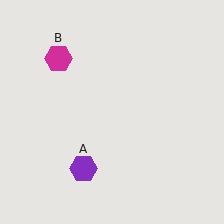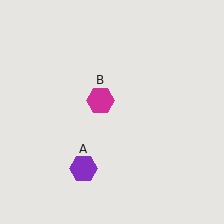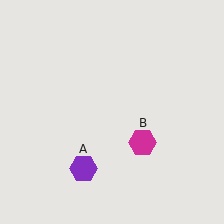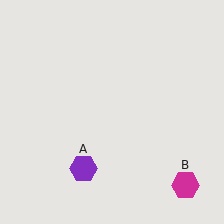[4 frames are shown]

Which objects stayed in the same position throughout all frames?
Purple hexagon (object A) remained stationary.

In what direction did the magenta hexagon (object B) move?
The magenta hexagon (object B) moved down and to the right.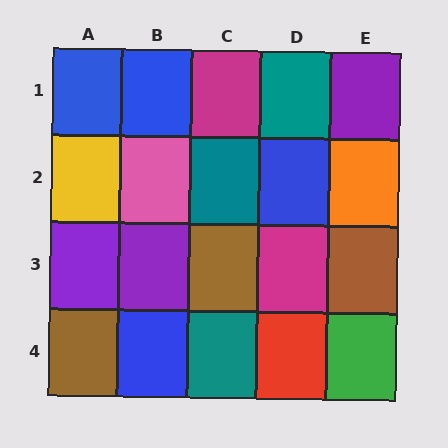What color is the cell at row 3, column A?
Purple.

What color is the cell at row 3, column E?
Brown.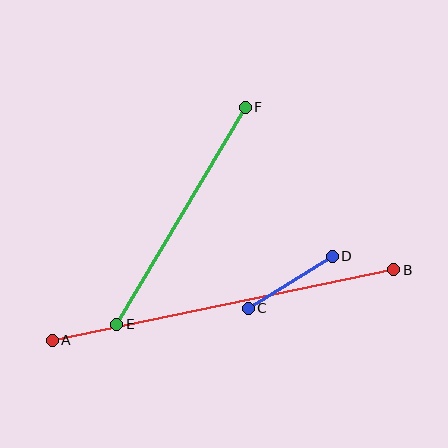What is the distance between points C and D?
The distance is approximately 99 pixels.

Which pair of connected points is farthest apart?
Points A and B are farthest apart.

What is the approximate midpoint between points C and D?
The midpoint is at approximately (290, 282) pixels.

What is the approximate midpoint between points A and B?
The midpoint is at approximately (223, 305) pixels.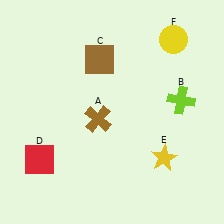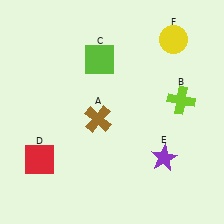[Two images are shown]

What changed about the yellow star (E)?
In Image 1, E is yellow. In Image 2, it changed to purple.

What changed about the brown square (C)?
In Image 1, C is brown. In Image 2, it changed to lime.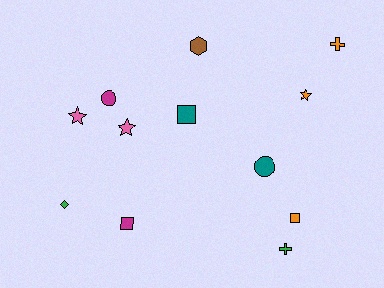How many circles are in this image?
There are 2 circles.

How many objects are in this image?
There are 12 objects.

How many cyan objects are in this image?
There are no cyan objects.